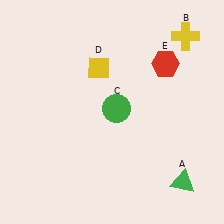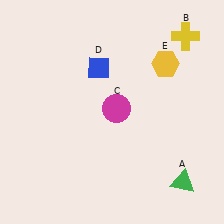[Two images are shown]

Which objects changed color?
C changed from green to magenta. D changed from yellow to blue. E changed from red to yellow.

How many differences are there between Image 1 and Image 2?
There are 3 differences between the two images.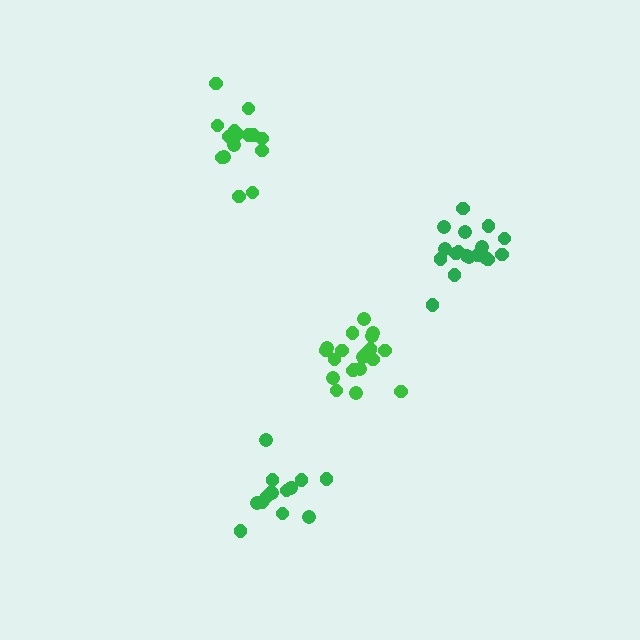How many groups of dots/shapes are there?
There are 4 groups.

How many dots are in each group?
Group 1: 15 dots, Group 2: 21 dots, Group 3: 15 dots, Group 4: 18 dots (69 total).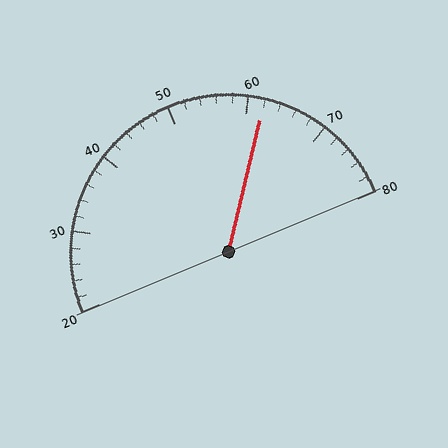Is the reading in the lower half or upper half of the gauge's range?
The reading is in the upper half of the range (20 to 80).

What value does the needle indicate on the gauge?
The needle indicates approximately 62.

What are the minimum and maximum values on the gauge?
The gauge ranges from 20 to 80.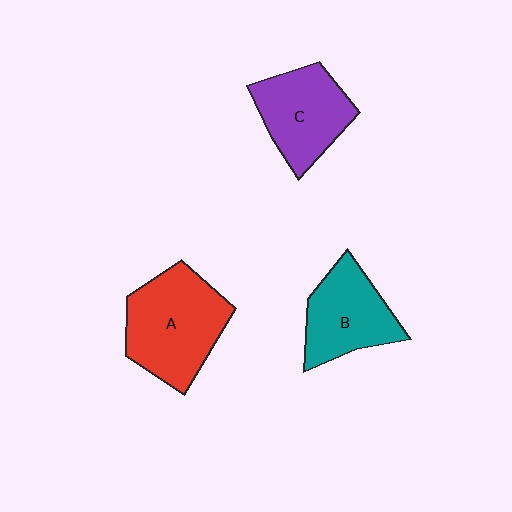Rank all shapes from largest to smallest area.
From largest to smallest: A (red), C (purple), B (teal).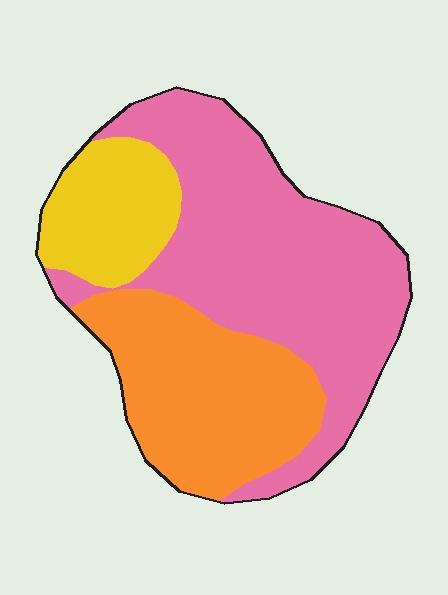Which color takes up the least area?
Yellow, at roughly 15%.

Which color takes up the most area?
Pink, at roughly 50%.